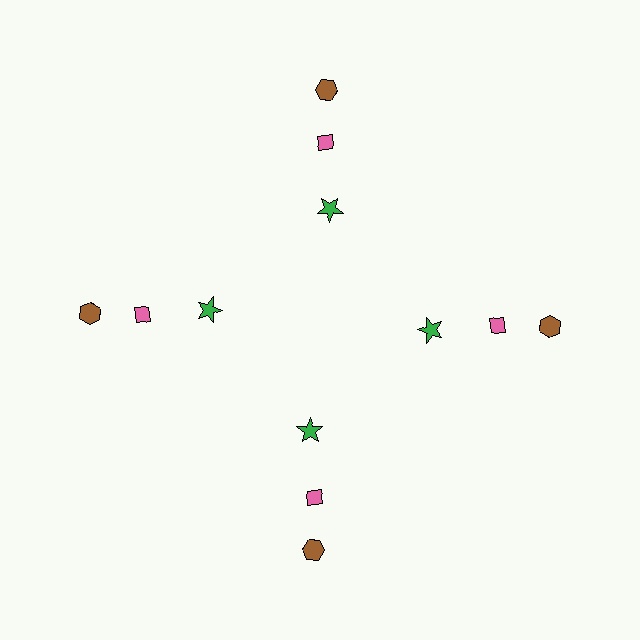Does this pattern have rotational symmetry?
Yes, this pattern has 4-fold rotational symmetry. It looks the same after rotating 90 degrees around the center.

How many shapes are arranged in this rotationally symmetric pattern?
There are 12 shapes, arranged in 4 groups of 3.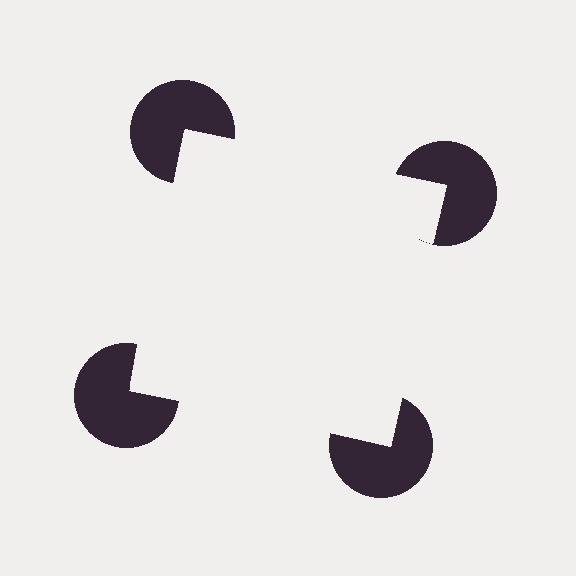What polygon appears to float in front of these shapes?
An illusory square — its edges are inferred from the aligned wedge cuts in the pac-man discs, not physically drawn.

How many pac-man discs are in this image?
There are 4 — one at each vertex of the illusory square.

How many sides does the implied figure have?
4 sides.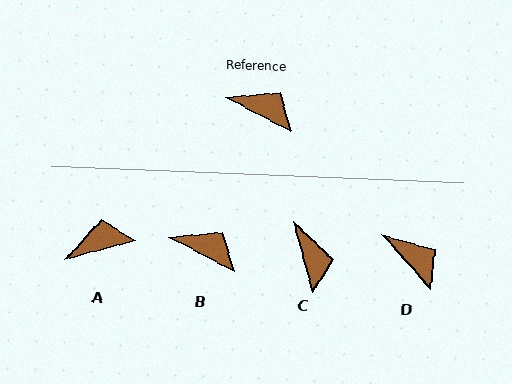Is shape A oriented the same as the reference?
No, it is off by about 42 degrees.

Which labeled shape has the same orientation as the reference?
B.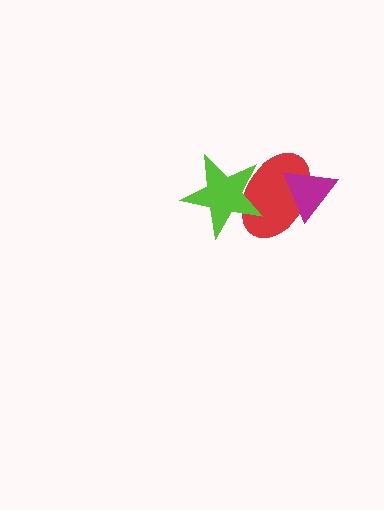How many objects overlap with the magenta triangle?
1 object overlaps with the magenta triangle.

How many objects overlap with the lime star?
1 object overlaps with the lime star.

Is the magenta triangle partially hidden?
No, no other shape covers it.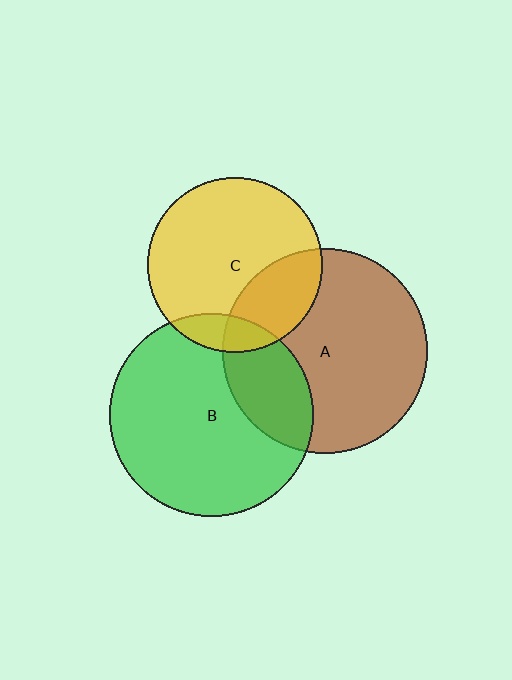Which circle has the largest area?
Circle A (brown).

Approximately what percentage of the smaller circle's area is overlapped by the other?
Approximately 25%.